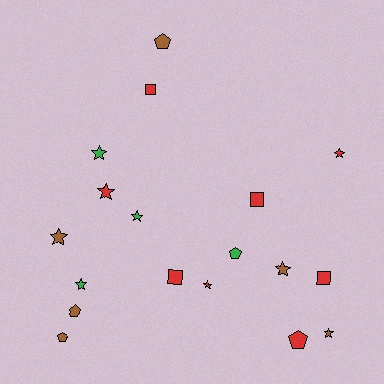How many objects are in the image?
There are 18 objects.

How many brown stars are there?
There are 3 brown stars.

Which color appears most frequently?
Red, with 8 objects.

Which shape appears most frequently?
Star, with 9 objects.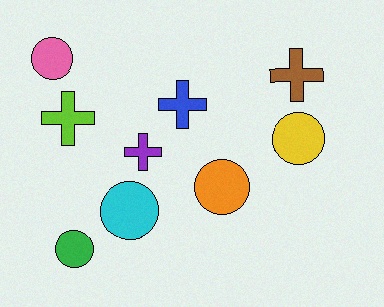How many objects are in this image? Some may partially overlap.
There are 9 objects.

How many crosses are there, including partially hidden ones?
There are 4 crosses.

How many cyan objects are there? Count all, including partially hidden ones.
There is 1 cyan object.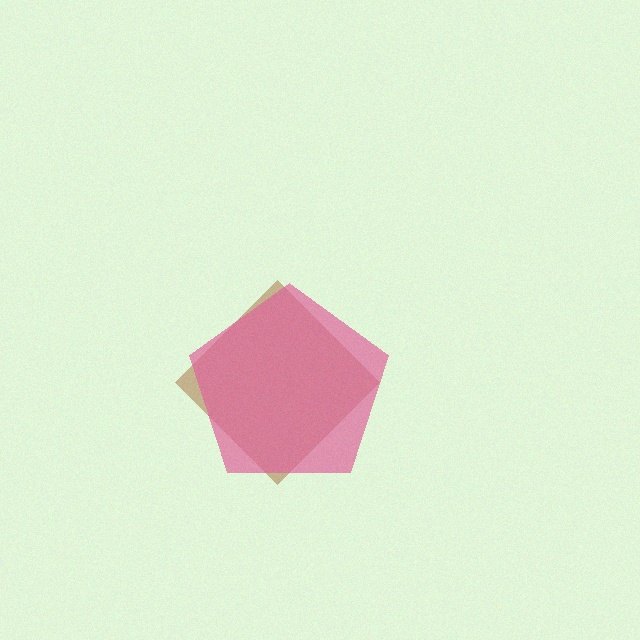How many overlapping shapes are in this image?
There are 2 overlapping shapes in the image.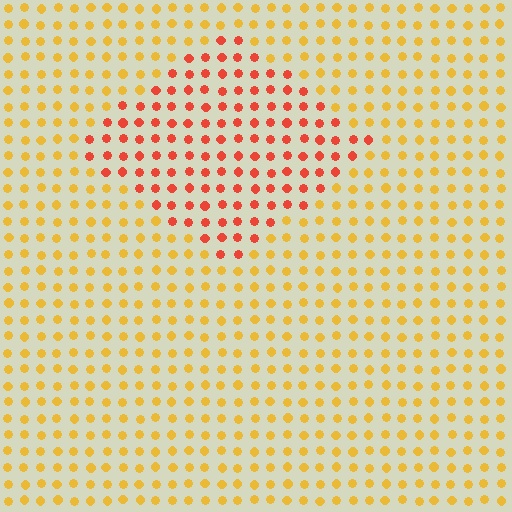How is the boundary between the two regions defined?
The boundary is defined purely by a slight shift in hue (about 39 degrees). Spacing, size, and orientation are identical on both sides.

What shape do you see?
I see a diamond.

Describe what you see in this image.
The image is filled with small yellow elements in a uniform arrangement. A diamond-shaped region is visible where the elements are tinted to a slightly different hue, forming a subtle color boundary.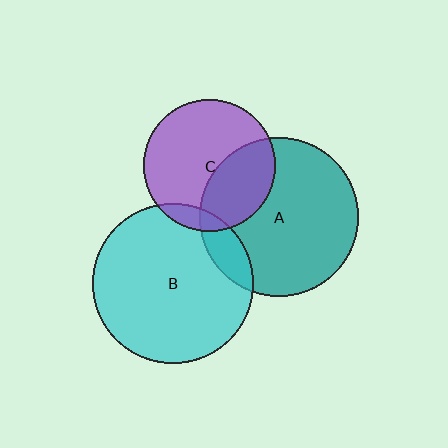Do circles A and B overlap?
Yes.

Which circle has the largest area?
Circle B (cyan).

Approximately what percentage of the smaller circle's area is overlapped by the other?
Approximately 10%.